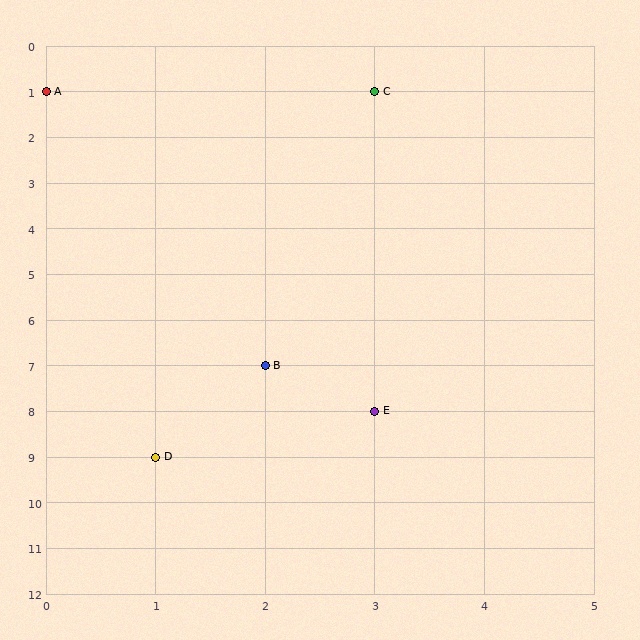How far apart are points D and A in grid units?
Points D and A are 1 column and 8 rows apart (about 8.1 grid units diagonally).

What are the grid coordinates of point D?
Point D is at grid coordinates (1, 9).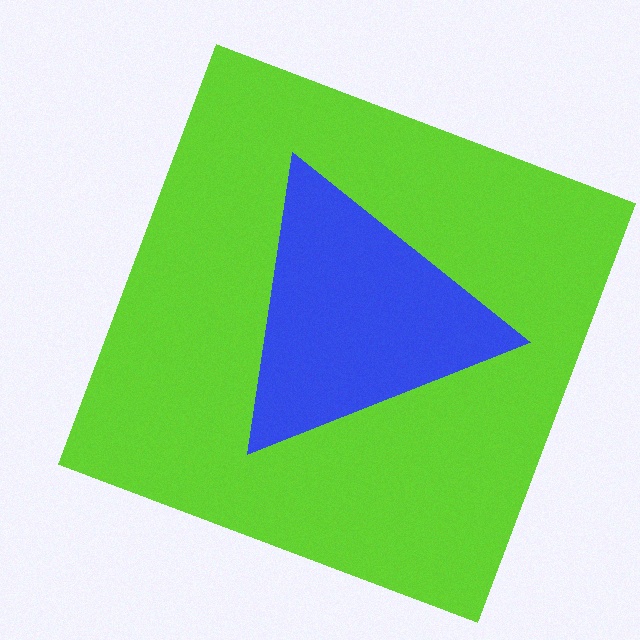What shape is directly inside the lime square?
The blue triangle.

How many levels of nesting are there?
2.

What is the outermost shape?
The lime square.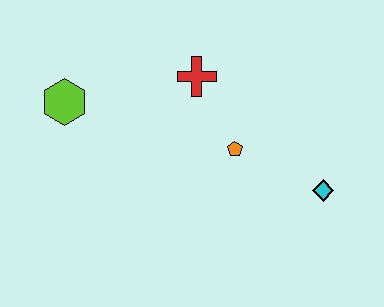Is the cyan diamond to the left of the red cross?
No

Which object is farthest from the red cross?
The cyan diamond is farthest from the red cross.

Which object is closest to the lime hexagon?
The red cross is closest to the lime hexagon.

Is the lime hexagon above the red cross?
No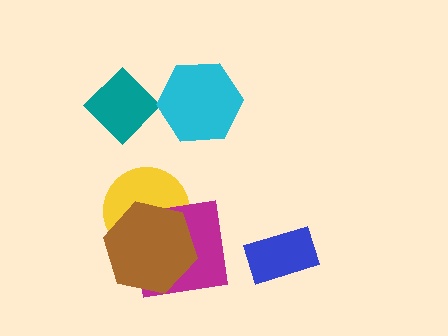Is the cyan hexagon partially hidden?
No, no other shape covers it.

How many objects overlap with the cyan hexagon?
0 objects overlap with the cyan hexagon.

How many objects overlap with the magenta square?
2 objects overlap with the magenta square.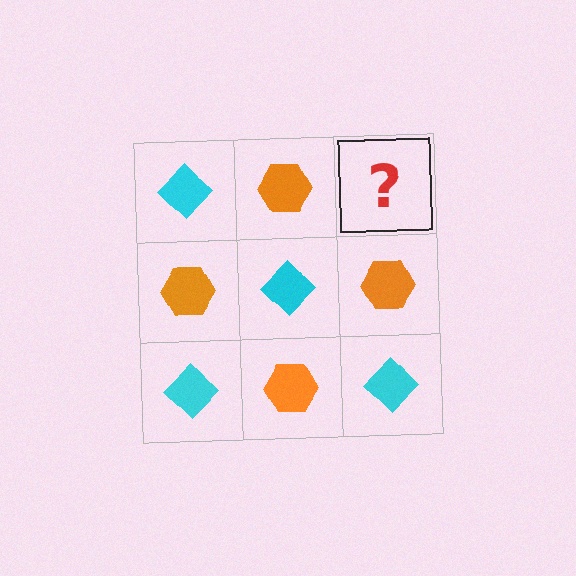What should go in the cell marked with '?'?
The missing cell should contain a cyan diamond.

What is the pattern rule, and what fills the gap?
The rule is that it alternates cyan diamond and orange hexagon in a checkerboard pattern. The gap should be filled with a cyan diamond.